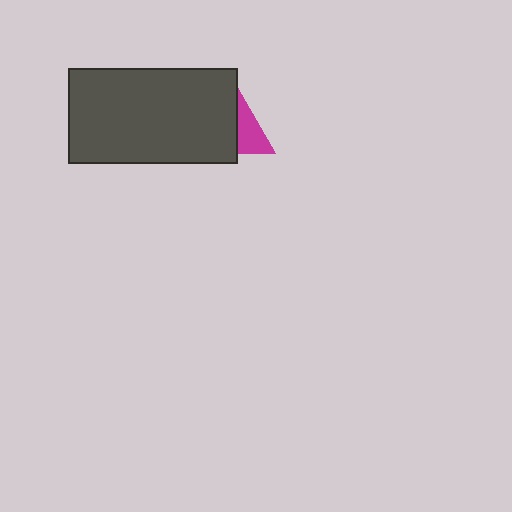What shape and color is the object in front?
The object in front is a dark gray rectangle.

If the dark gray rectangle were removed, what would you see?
You would see the complete magenta triangle.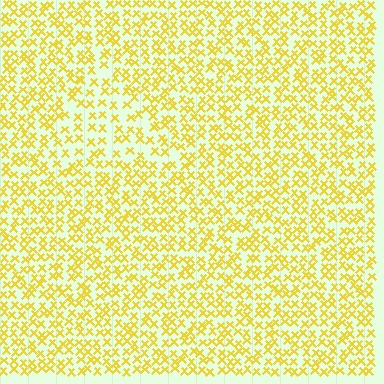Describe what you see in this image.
The image contains small yellow elements arranged at two different densities. A triangle-shaped region is visible where the elements are less densely packed than the surrounding area.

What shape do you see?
I see a triangle.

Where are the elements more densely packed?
The elements are more densely packed outside the triangle boundary.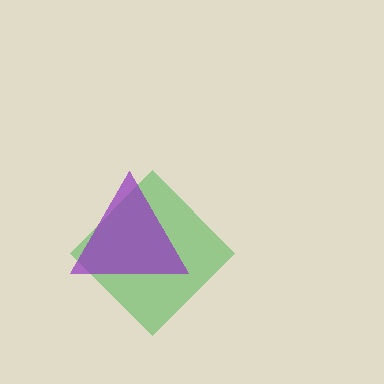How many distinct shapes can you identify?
There are 2 distinct shapes: a green diamond, a purple triangle.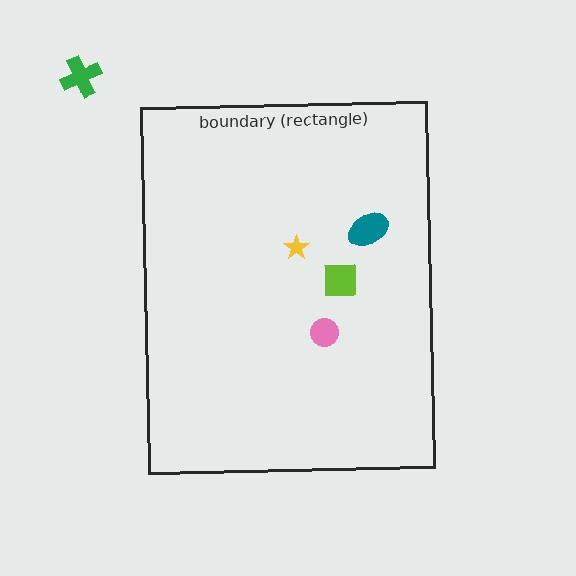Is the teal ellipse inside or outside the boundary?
Inside.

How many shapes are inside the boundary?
4 inside, 1 outside.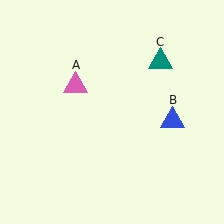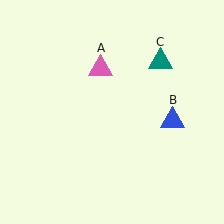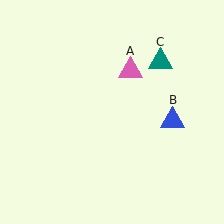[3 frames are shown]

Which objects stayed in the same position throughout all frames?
Blue triangle (object B) and teal triangle (object C) remained stationary.